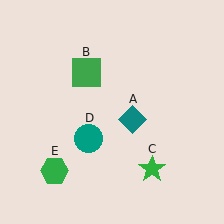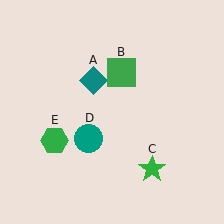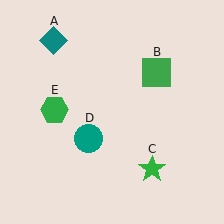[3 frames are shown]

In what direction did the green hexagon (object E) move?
The green hexagon (object E) moved up.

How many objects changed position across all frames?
3 objects changed position: teal diamond (object A), green square (object B), green hexagon (object E).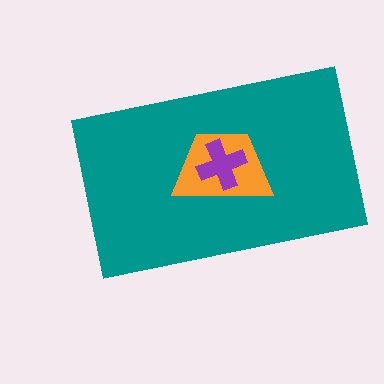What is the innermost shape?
The purple cross.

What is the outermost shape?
The teal rectangle.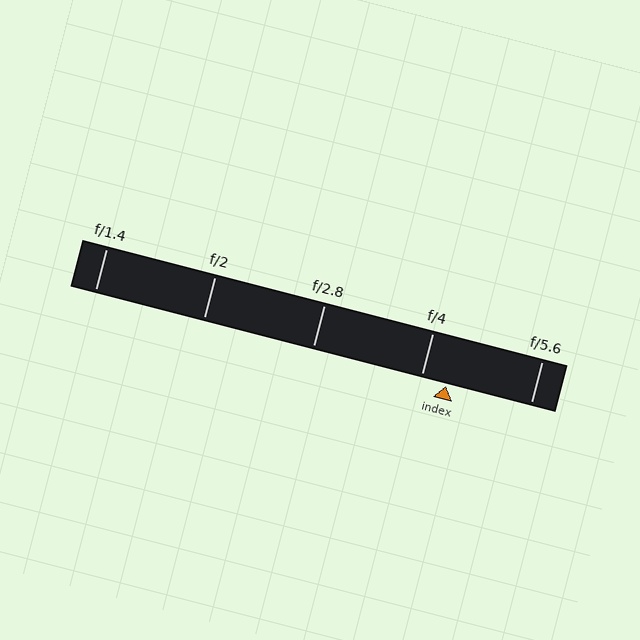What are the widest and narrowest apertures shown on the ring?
The widest aperture shown is f/1.4 and the narrowest is f/5.6.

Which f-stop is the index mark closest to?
The index mark is closest to f/4.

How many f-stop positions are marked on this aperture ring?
There are 5 f-stop positions marked.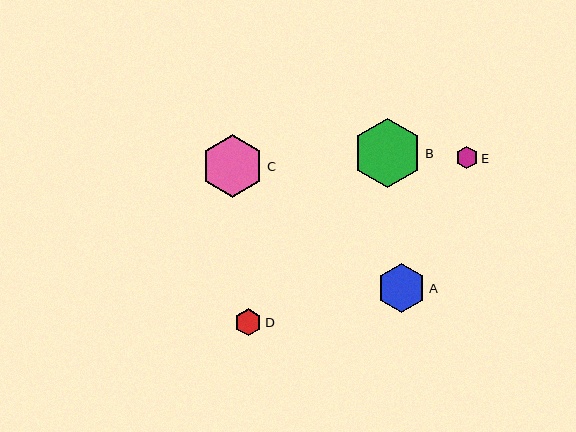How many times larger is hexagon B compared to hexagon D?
Hexagon B is approximately 2.6 times the size of hexagon D.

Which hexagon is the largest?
Hexagon B is the largest with a size of approximately 69 pixels.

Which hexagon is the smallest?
Hexagon E is the smallest with a size of approximately 22 pixels.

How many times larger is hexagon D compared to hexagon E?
Hexagon D is approximately 1.2 times the size of hexagon E.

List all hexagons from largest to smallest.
From largest to smallest: B, C, A, D, E.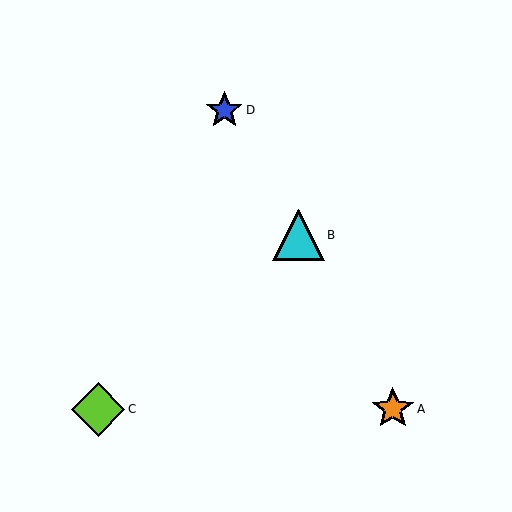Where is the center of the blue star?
The center of the blue star is at (224, 110).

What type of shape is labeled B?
Shape B is a cyan triangle.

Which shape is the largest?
The lime diamond (labeled C) is the largest.